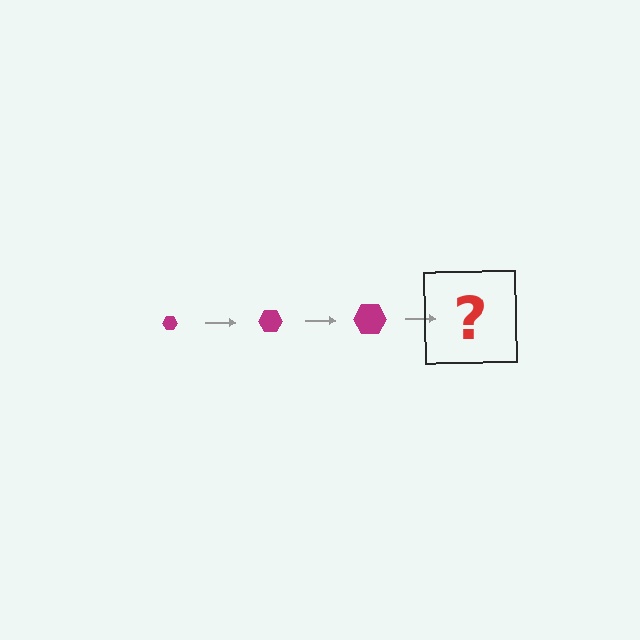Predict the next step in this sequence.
The next step is a magenta hexagon, larger than the previous one.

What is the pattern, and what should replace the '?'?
The pattern is that the hexagon gets progressively larger each step. The '?' should be a magenta hexagon, larger than the previous one.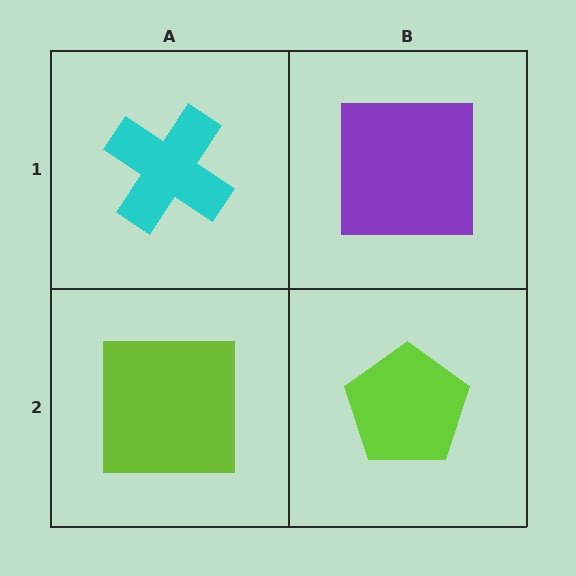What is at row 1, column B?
A purple square.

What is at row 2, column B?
A lime pentagon.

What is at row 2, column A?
A lime square.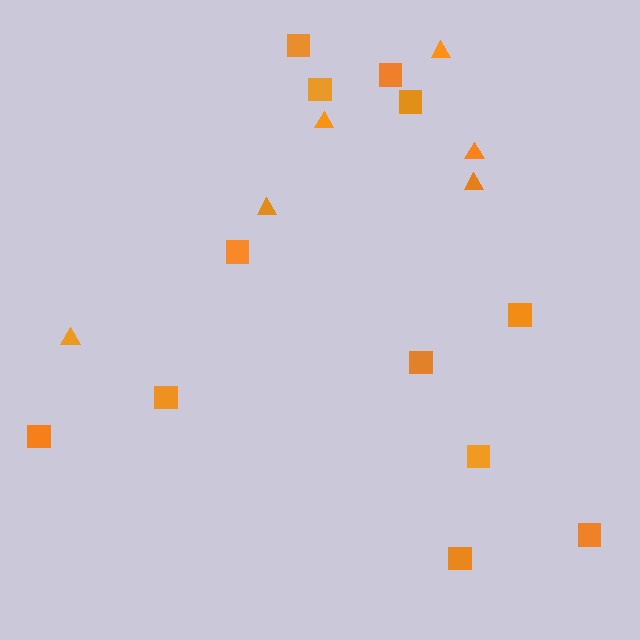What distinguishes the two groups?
There are 2 groups: one group of triangles (6) and one group of squares (12).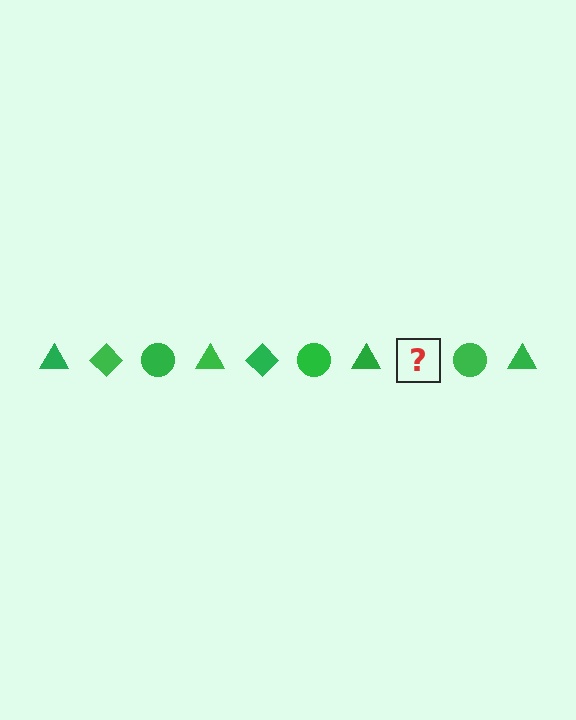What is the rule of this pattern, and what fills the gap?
The rule is that the pattern cycles through triangle, diamond, circle shapes in green. The gap should be filled with a green diamond.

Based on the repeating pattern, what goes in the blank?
The blank should be a green diamond.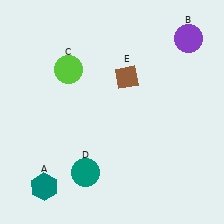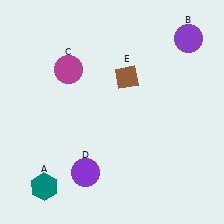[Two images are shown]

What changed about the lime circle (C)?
In Image 1, C is lime. In Image 2, it changed to magenta.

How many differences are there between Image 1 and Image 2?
There are 2 differences between the two images.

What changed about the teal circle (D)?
In Image 1, D is teal. In Image 2, it changed to purple.